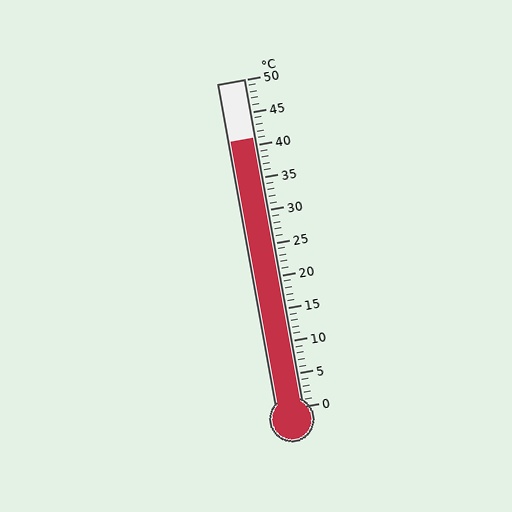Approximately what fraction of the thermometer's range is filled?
The thermometer is filled to approximately 80% of its range.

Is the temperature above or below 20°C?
The temperature is above 20°C.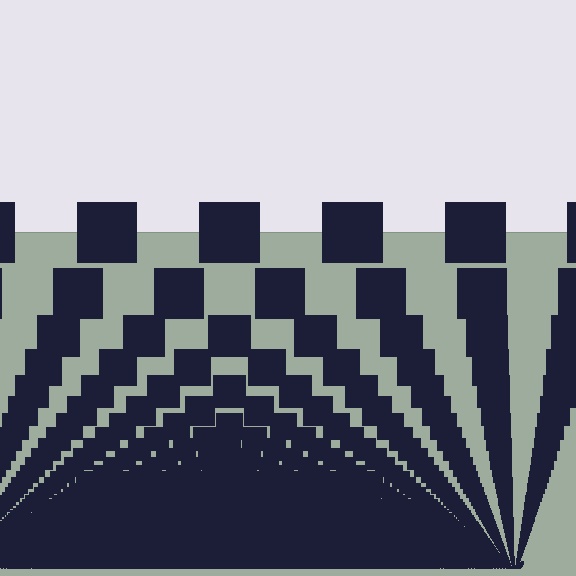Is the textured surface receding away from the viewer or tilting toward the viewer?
The surface appears to tilt toward the viewer. Texture elements get larger and sparser toward the top.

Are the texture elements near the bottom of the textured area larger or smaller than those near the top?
Smaller. The gradient is inverted — elements near the bottom are smaller and denser.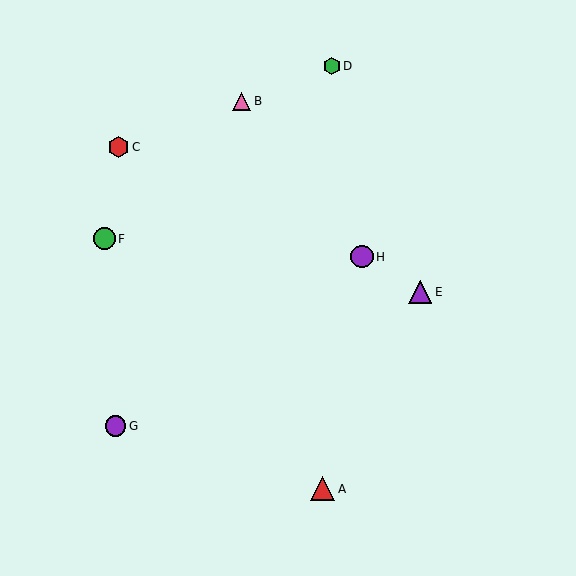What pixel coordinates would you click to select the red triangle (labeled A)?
Click at (323, 489) to select the red triangle A.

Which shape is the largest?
The red triangle (labeled A) is the largest.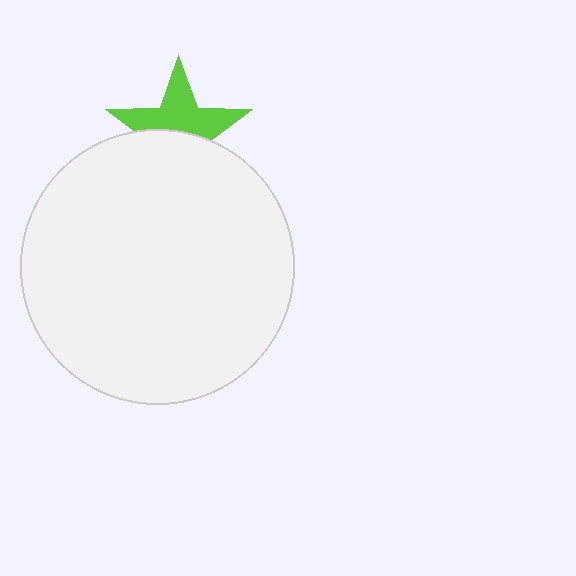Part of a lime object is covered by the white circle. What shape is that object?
It is a star.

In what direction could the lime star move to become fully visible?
The lime star could move up. That would shift it out from behind the white circle entirely.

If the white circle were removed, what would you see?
You would see the complete lime star.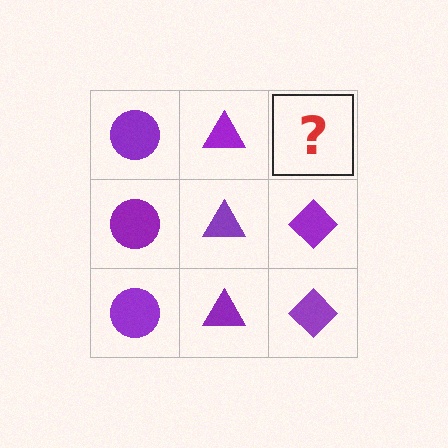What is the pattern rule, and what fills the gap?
The rule is that each column has a consistent shape. The gap should be filled with a purple diamond.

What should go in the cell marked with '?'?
The missing cell should contain a purple diamond.